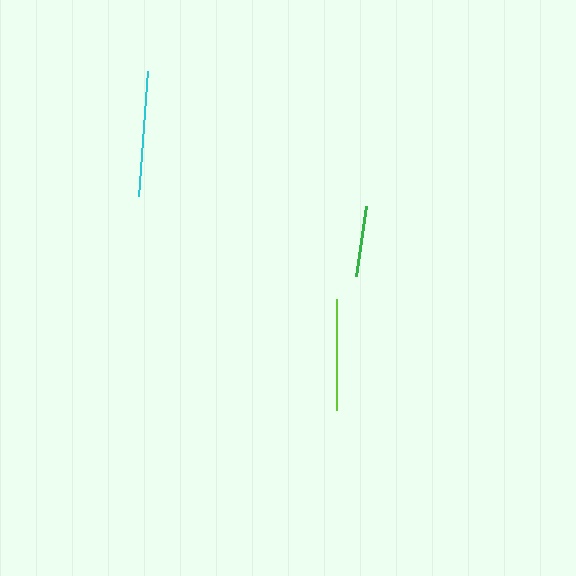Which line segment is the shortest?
The green line is the shortest at approximately 70 pixels.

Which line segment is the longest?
The cyan line is the longest at approximately 125 pixels.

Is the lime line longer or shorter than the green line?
The lime line is longer than the green line.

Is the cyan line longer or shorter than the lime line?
The cyan line is longer than the lime line.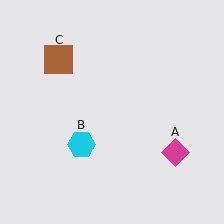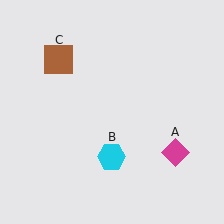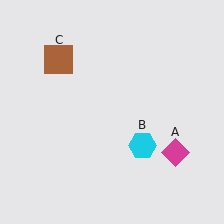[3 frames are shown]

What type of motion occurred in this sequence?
The cyan hexagon (object B) rotated counterclockwise around the center of the scene.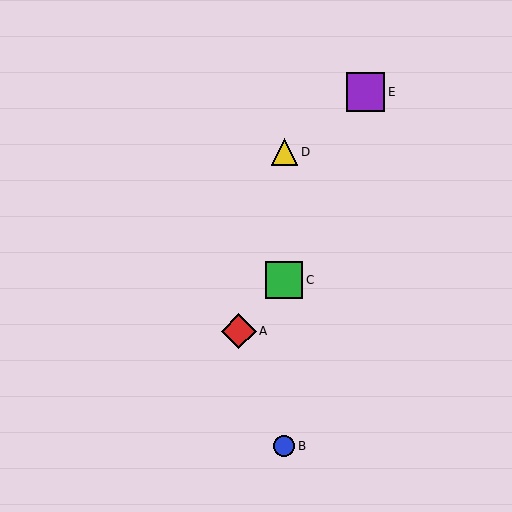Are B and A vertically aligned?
No, B is at x≈284 and A is at x≈239.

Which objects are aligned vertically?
Objects B, C, D are aligned vertically.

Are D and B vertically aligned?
Yes, both are at x≈284.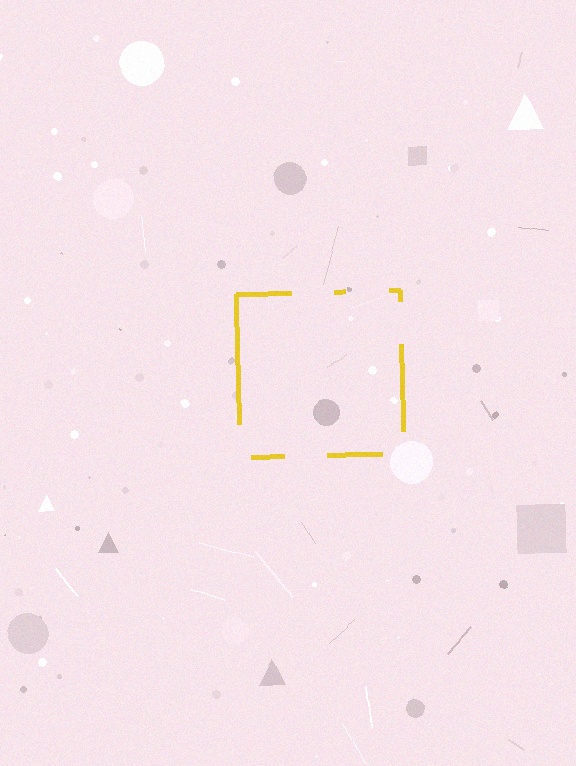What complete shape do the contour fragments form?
The contour fragments form a square.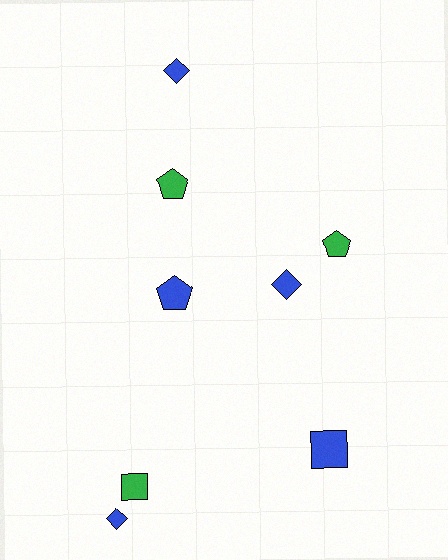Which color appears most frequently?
Blue, with 5 objects.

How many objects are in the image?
There are 8 objects.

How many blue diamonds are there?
There are 3 blue diamonds.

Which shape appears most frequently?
Pentagon, with 3 objects.